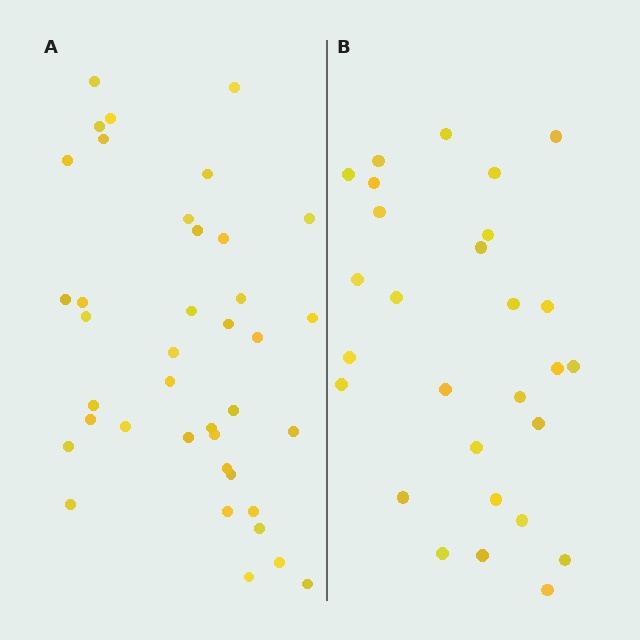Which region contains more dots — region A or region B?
Region A (the left region) has more dots.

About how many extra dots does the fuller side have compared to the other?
Region A has roughly 12 or so more dots than region B.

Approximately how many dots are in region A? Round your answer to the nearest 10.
About 40 dots. (The exact count is 39, which rounds to 40.)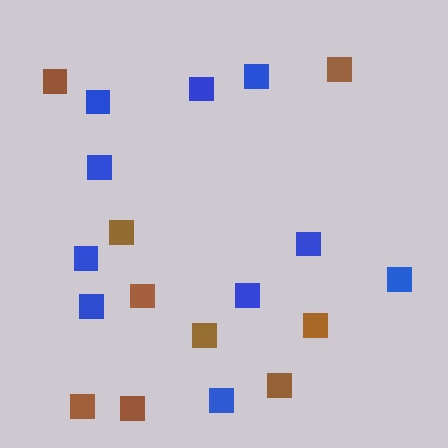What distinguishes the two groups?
There are 2 groups: one group of brown squares (9) and one group of blue squares (10).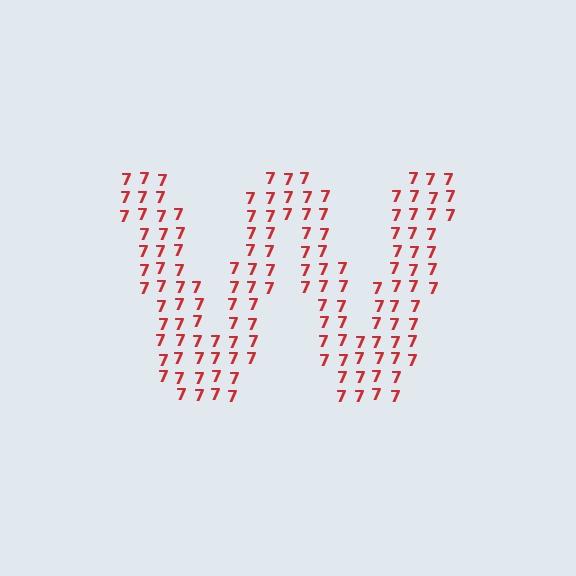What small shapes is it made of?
It is made of small digit 7's.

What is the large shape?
The large shape is the letter W.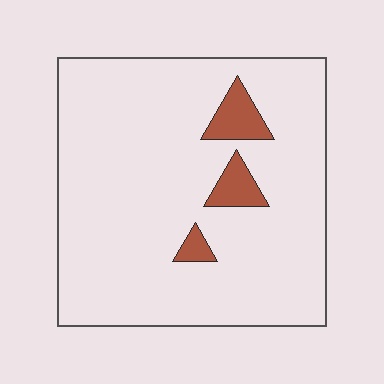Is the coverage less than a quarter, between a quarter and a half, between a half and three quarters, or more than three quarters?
Less than a quarter.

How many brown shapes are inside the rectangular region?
3.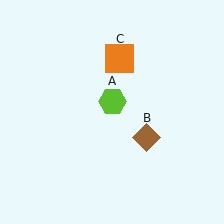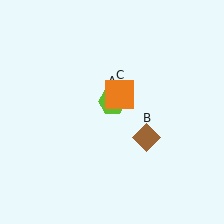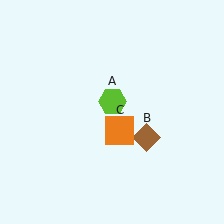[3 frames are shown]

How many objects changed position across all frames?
1 object changed position: orange square (object C).